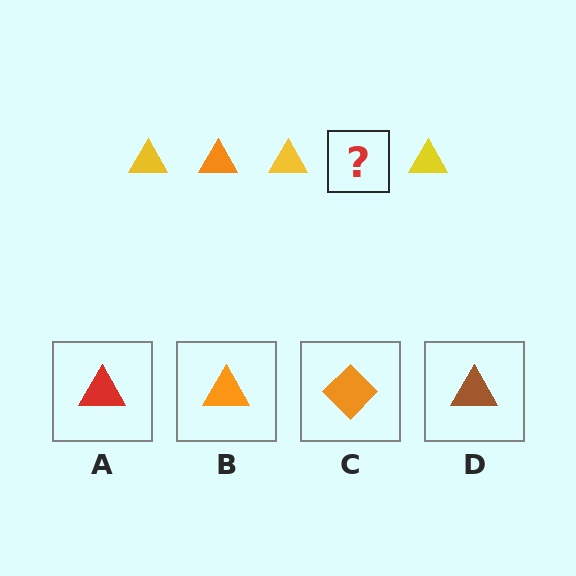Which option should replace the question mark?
Option B.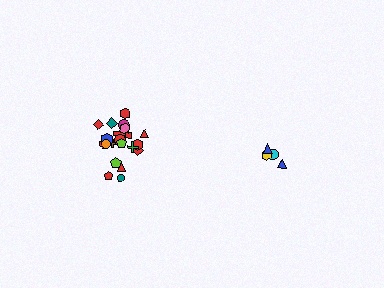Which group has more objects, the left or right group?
The left group.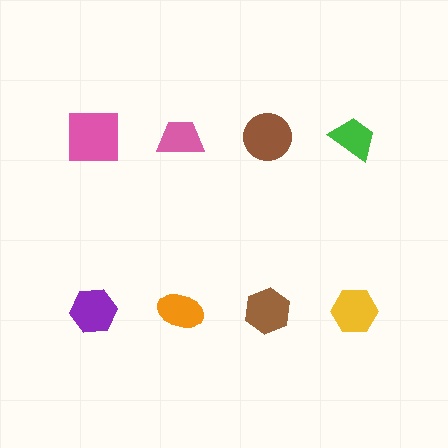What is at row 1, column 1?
A pink square.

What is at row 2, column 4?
A yellow hexagon.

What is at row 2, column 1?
A purple hexagon.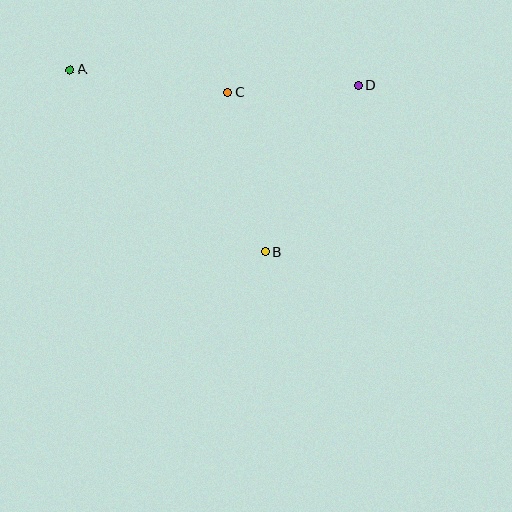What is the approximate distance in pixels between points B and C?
The distance between B and C is approximately 164 pixels.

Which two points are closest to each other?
Points C and D are closest to each other.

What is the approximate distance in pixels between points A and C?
The distance between A and C is approximately 159 pixels.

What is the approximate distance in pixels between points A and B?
The distance between A and B is approximately 267 pixels.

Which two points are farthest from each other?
Points A and D are farthest from each other.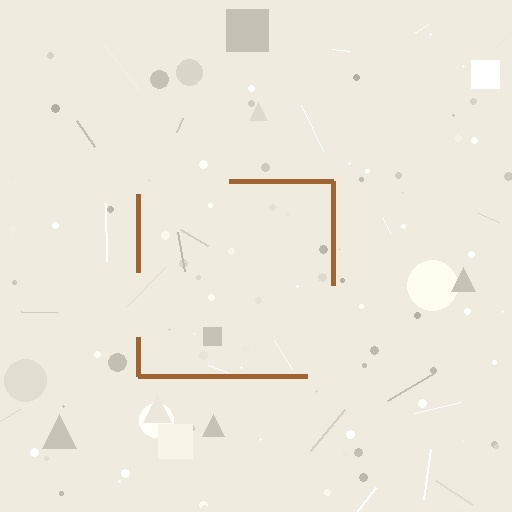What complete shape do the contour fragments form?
The contour fragments form a square.